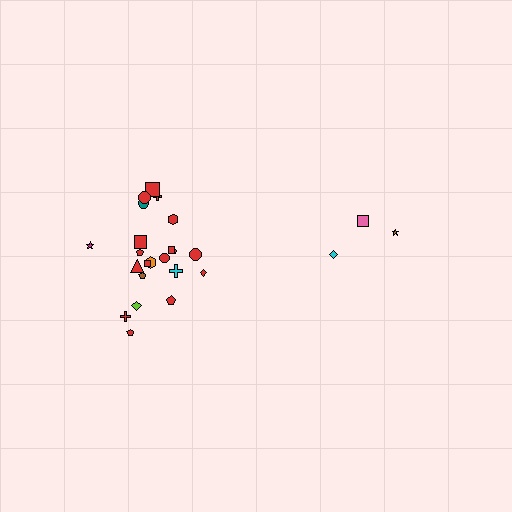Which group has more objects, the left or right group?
The left group.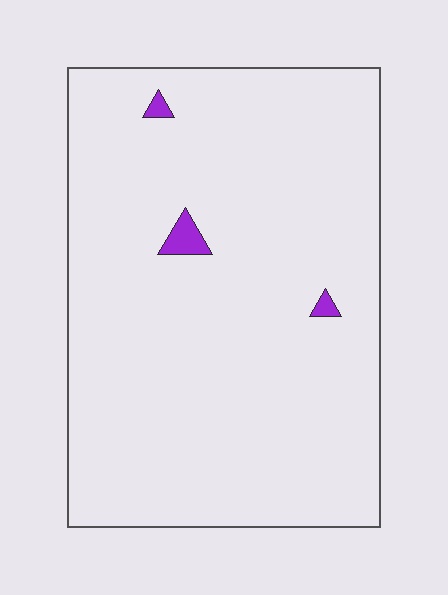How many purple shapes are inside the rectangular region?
3.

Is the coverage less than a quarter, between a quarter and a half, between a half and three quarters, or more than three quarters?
Less than a quarter.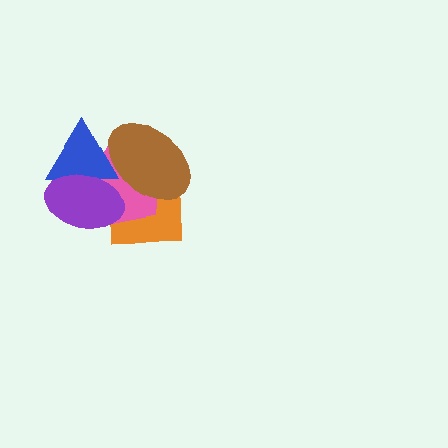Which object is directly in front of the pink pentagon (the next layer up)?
The brown ellipse is directly in front of the pink pentagon.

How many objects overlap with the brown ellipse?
4 objects overlap with the brown ellipse.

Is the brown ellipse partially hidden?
Yes, it is partially covered by another shape.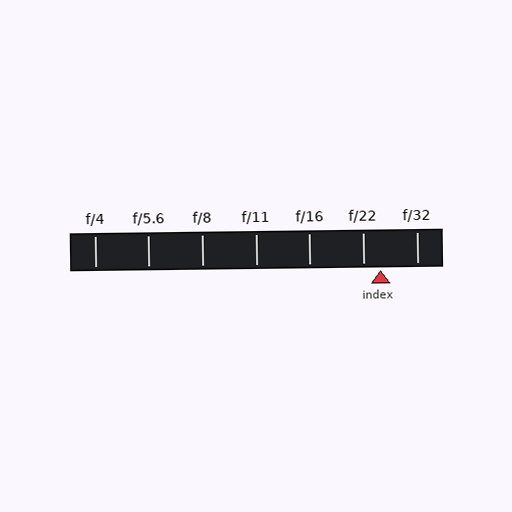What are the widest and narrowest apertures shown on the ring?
The widest aperture shown is f/4 and the narrowest is f/32.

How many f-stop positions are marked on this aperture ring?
There are 7 f-stop positions marked.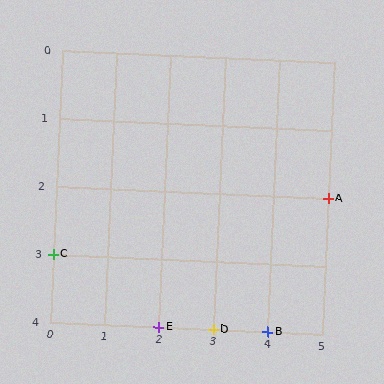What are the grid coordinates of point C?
Point C is at grid coordinates (0, 3).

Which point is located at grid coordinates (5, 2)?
Point A is at (5, 2).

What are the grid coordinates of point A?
Point A is at grid coordinates (5, 2).